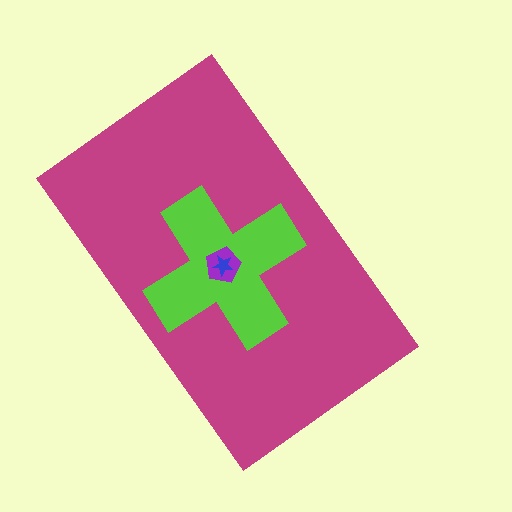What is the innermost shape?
The blue star.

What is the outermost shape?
The magenta rectangle.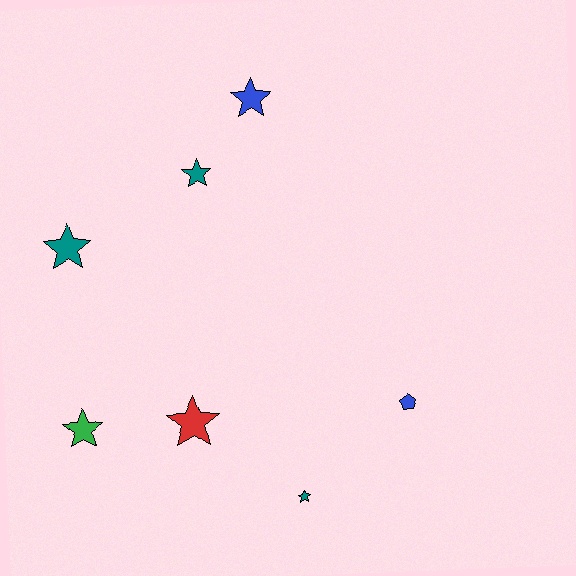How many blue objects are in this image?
There are 2 blue objects.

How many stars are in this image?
There are 6 stars.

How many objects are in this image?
There are 7 objects.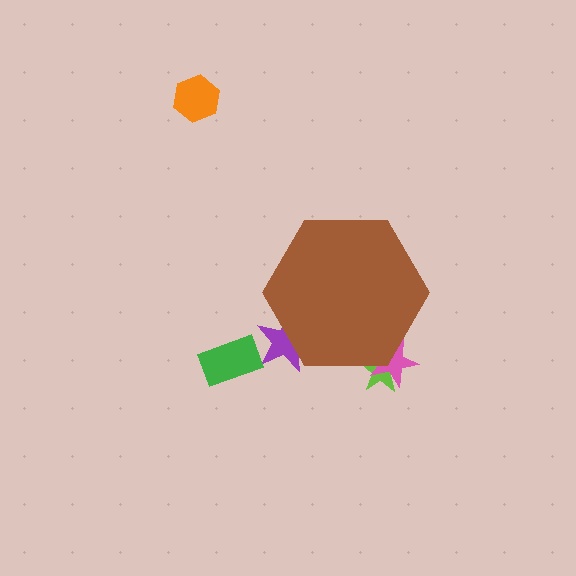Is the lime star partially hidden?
Yes, the lime star is partially hidden behind the brown hexagon.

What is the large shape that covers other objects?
A brown hexagon.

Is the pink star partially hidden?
Yes, the pink star is partially hidden behind the brown hexagon.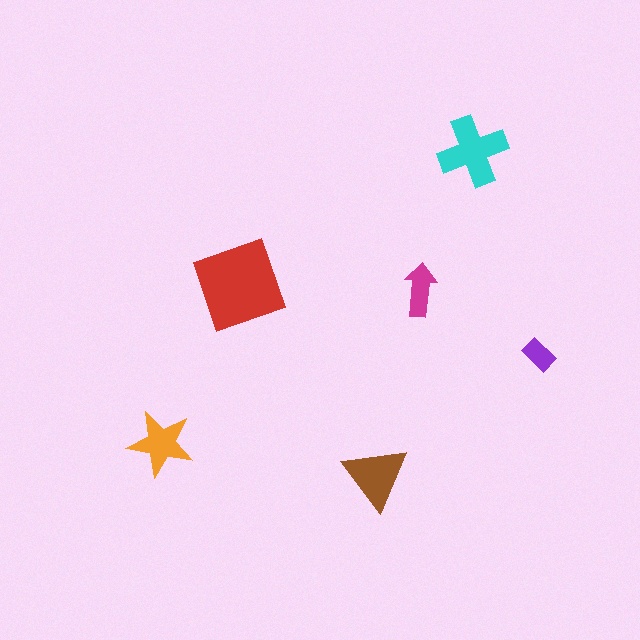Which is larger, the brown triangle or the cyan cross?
The cyan cross.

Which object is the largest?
The red diamond.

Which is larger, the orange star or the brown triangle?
The brown triangle.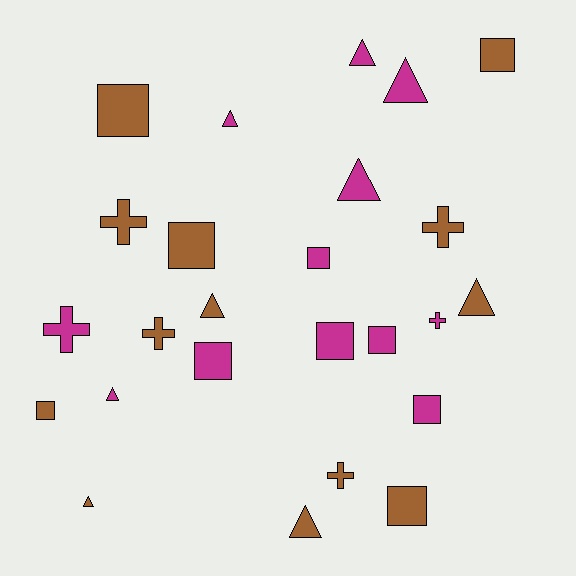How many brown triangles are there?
There are 4 brown triangles.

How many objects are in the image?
There are 25 objects.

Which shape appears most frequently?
Square, with 10 objects.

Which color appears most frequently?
Brown, with 13 objects.